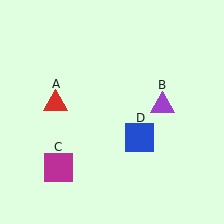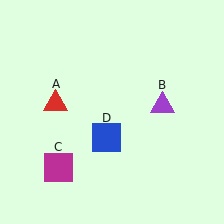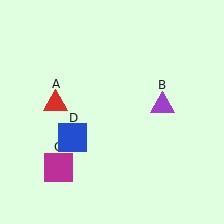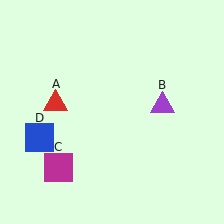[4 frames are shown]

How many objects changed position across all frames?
1 object changed position: blue square (object D).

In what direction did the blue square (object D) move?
The blue square (object D) moved left.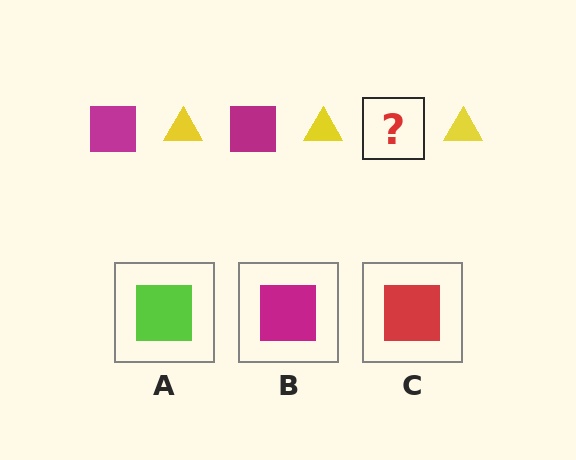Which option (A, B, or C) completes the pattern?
B.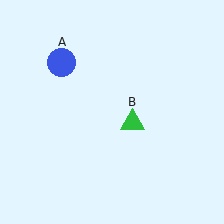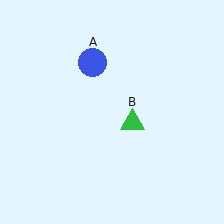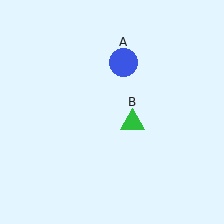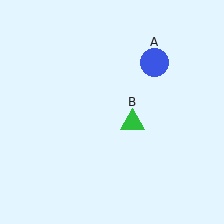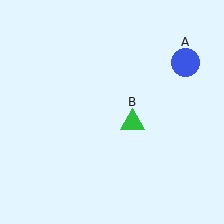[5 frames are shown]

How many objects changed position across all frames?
1 object changed position: blue circle (object A).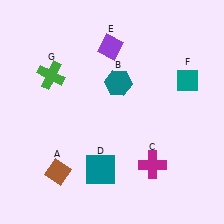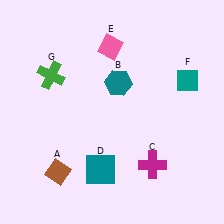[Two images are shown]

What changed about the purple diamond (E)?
In Image 1, E is purple. In Image 2, it changed to pink.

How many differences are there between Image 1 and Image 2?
There is 1 difference between the two images.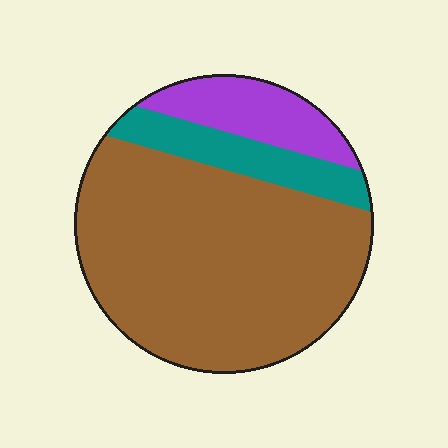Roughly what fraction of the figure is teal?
Teal takes up about one eighth (1/8) of the figure.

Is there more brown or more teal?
Brown.